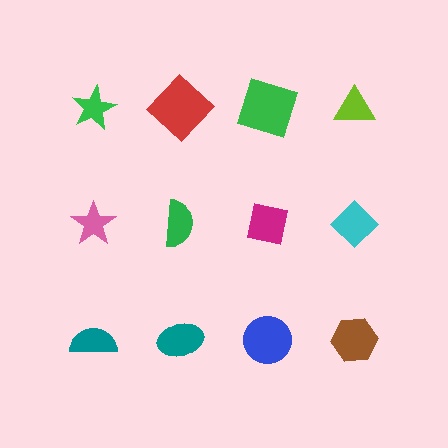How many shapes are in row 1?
4 shapes.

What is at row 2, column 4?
A cyan diamond.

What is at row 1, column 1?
A green star.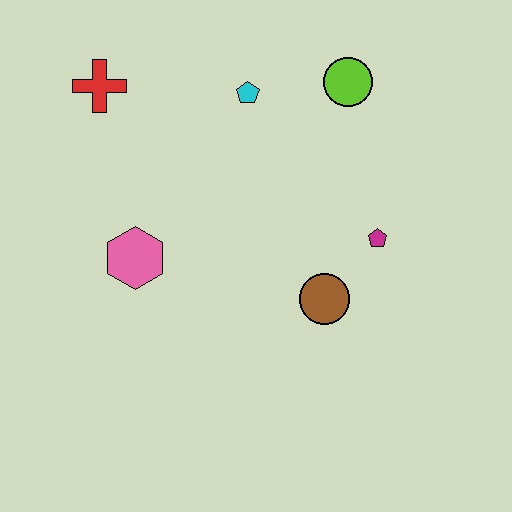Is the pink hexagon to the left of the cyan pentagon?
Yes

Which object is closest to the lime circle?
The cyan pentagon is closest to the lime circle.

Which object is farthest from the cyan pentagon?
The brown circle is farthest from the cyan pentagon.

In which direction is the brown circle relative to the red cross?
The brown circle is to the right of the red cross.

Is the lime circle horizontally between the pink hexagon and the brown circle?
No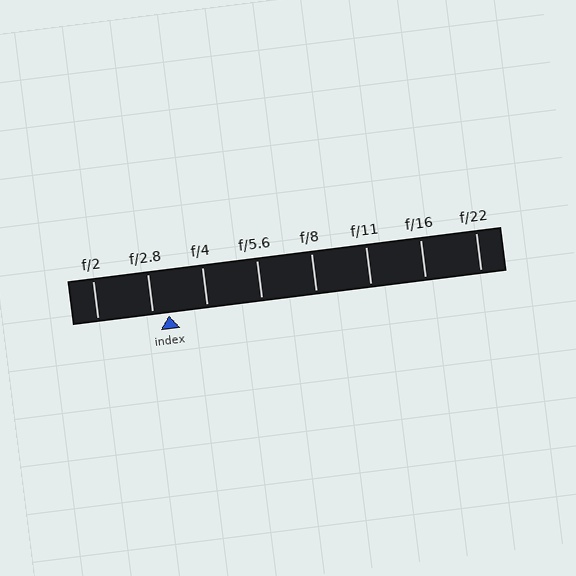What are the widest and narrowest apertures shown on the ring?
The widest aperture shown is f/2 and the narrowest is f/22.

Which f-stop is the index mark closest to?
The index mark is closest to f/2.8.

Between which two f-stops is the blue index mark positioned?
The index mark is between f/2.8 and f/4.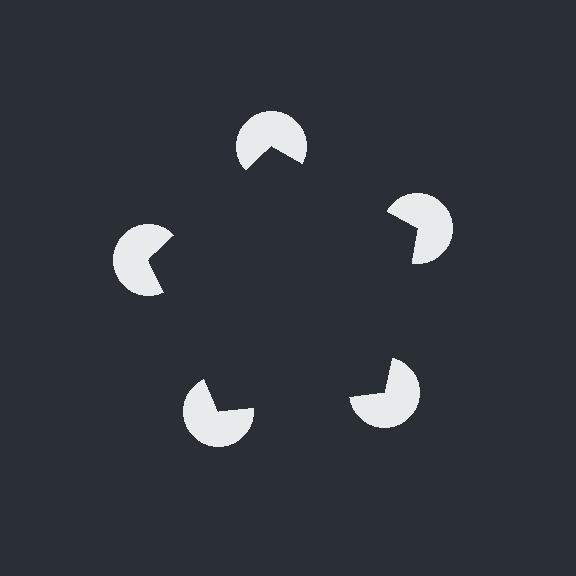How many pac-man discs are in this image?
There are 5 — one at each vertex of the illusory pentagon.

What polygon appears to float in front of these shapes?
An illusory pentagon — its edges are inferred from the aligned wedge cuts in the pac-man discs, not physically drawn.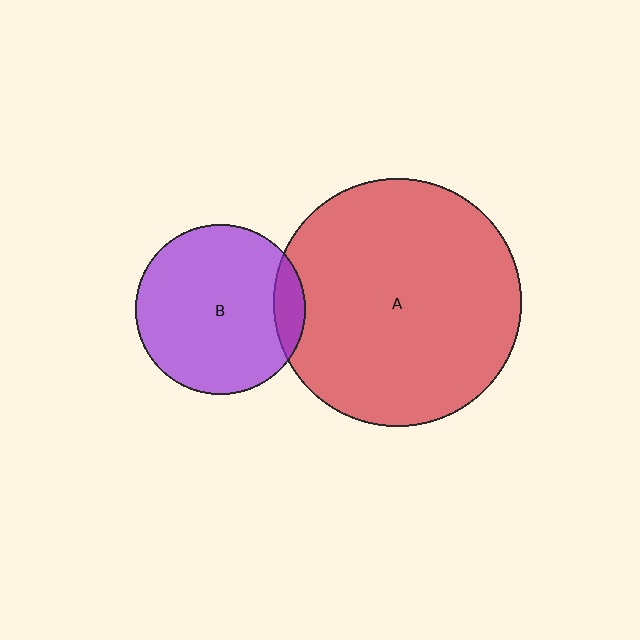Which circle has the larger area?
Circle A (red).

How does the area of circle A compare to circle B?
Approximately 2.1 times.